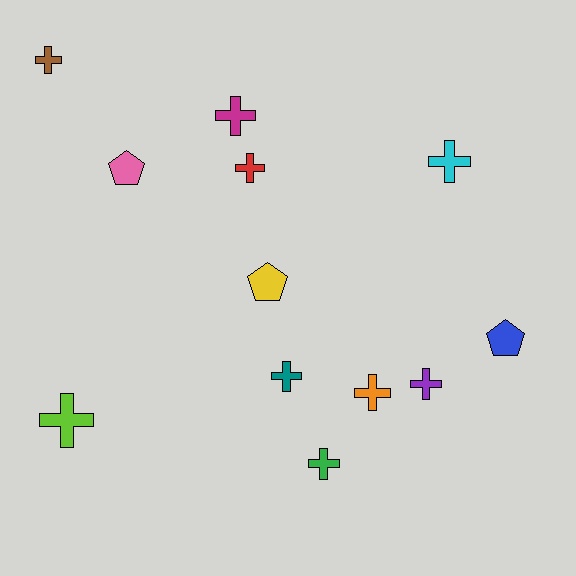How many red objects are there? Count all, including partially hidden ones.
There is 1 red object.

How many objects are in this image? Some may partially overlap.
There are 12 objects.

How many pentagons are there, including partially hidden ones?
There are 3 pentagons.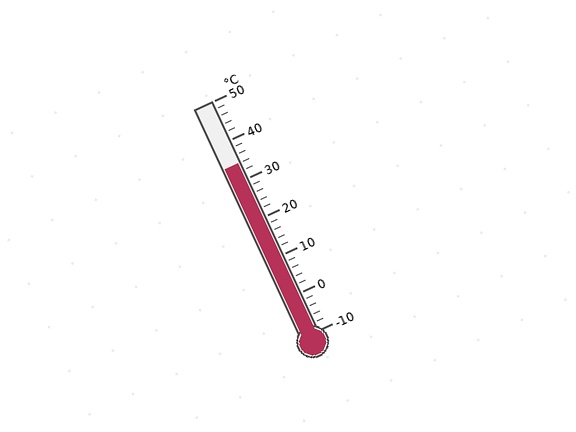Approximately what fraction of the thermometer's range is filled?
The thermometer is filled to approximately 75% of its range.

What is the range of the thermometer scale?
The thermometer scale ranges from -10°C to 50°C.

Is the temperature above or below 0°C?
The temperature is above 0°C.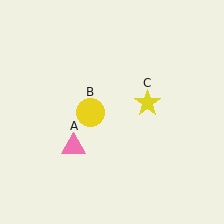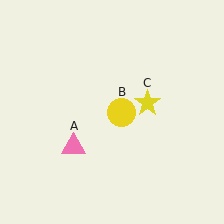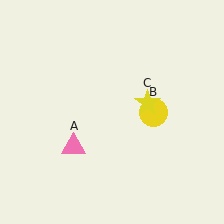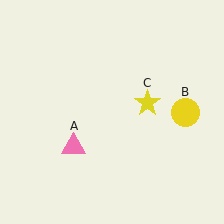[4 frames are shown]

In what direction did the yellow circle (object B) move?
The yellow circle (object B) moved right.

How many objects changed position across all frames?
1 object changed position: yellow circle (object B).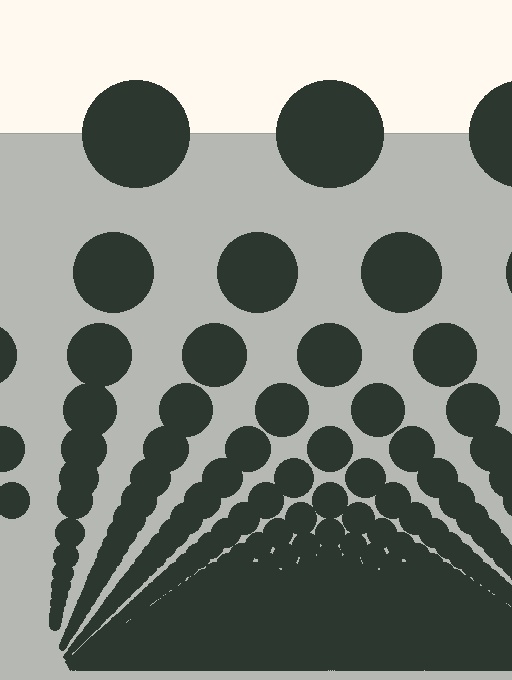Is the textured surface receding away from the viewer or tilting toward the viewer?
The surface appears to tilt toward the viewer. Texture elements get larger and sparser toward the top.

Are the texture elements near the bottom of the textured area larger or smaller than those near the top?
Smaller. The gradient is inverted — elements near the bottom are smaller and denser.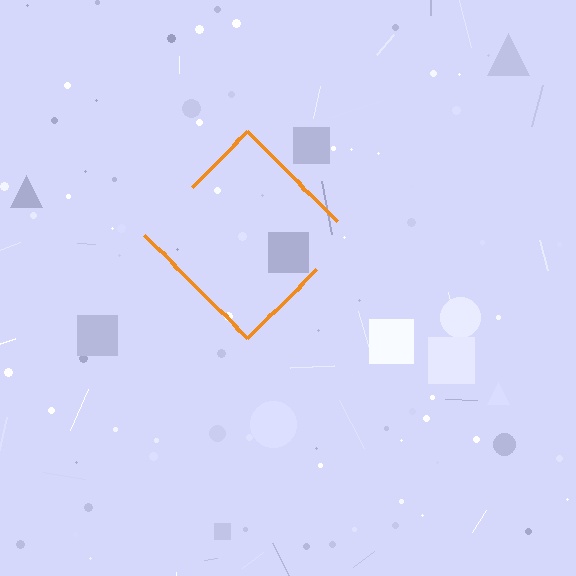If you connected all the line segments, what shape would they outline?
They would outline a diamond.